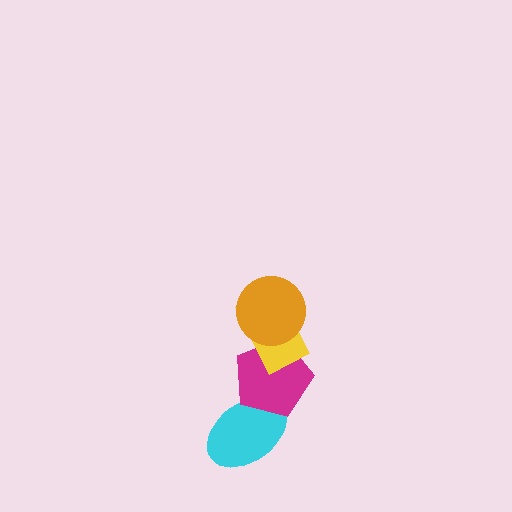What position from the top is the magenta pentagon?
The magenta pentagon is 3rd from the top.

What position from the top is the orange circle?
The orange circle is 1st from the top.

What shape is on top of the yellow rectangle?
The orange circle is on top of the yellow rectangle.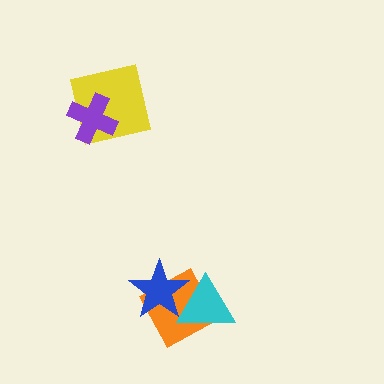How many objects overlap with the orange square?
2 objects overlap with the orange square.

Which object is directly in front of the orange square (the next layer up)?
The cyan triangle is directly in front of the orange square.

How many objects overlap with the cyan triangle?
2 objects overlap with the cyan triangle.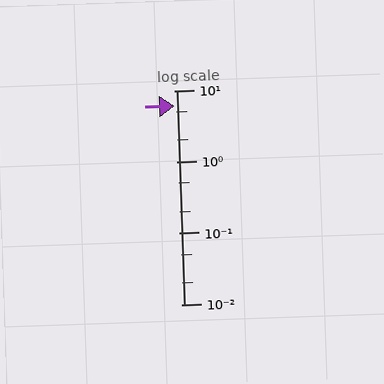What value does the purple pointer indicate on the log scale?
The pointer indicates approximately 6.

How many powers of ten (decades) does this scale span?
The scale spans 3 decades, from 0.01 to 10.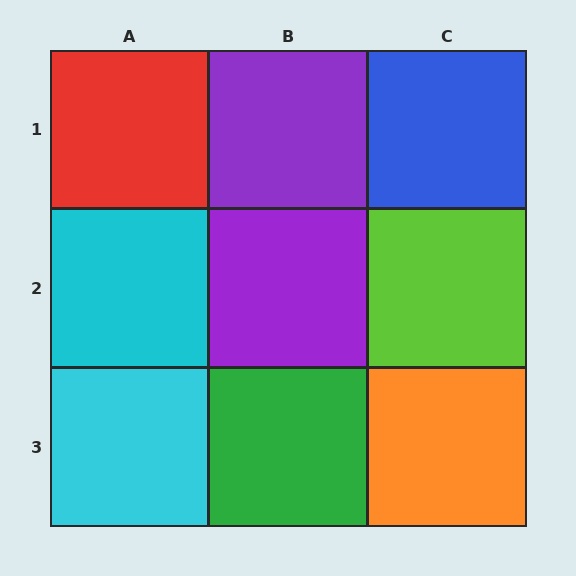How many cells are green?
1 cell is green.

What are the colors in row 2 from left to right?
Cyan, purple, lime.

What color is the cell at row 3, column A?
Cyan.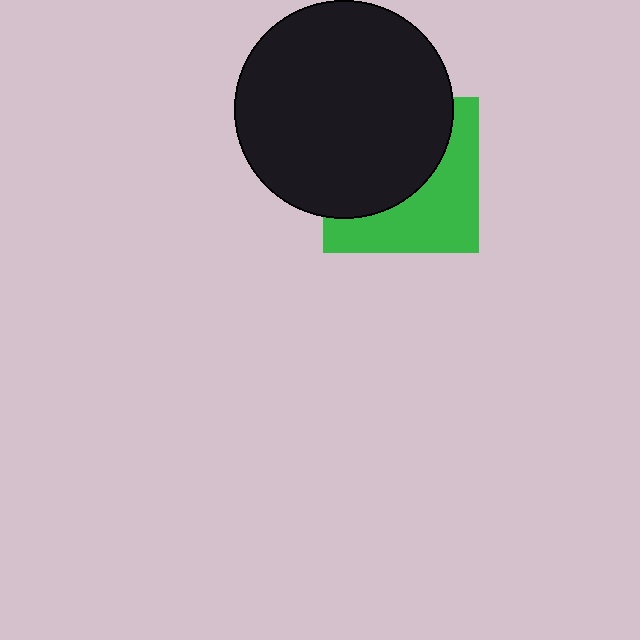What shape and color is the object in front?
The object in front is a black circle.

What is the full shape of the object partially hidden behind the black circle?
The partially hidden object is a green square.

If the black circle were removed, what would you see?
You would see the complete green square.